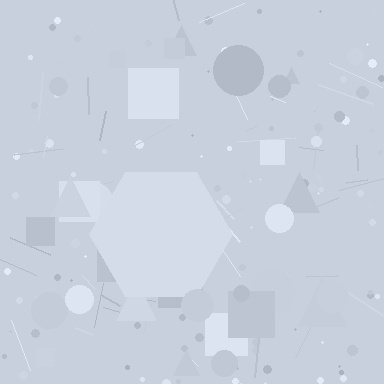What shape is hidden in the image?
A hexagon is hidden in the image.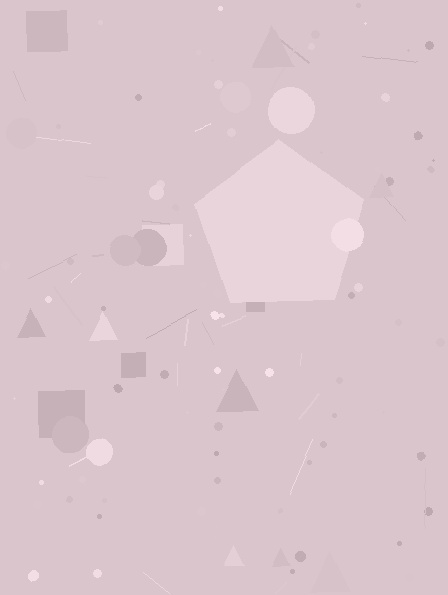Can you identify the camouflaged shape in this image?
The camouflaged shape is a pentagon.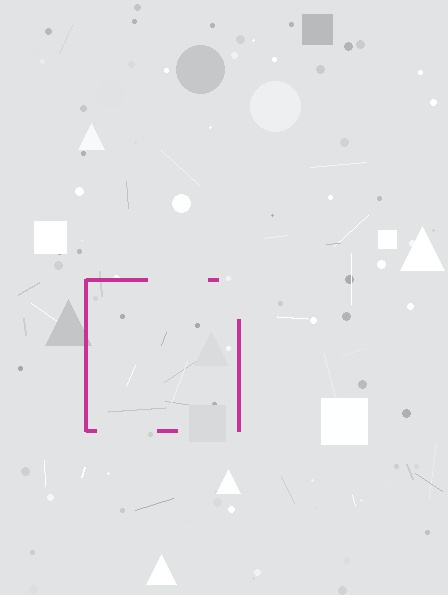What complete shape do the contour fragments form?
The contour fragments form a square.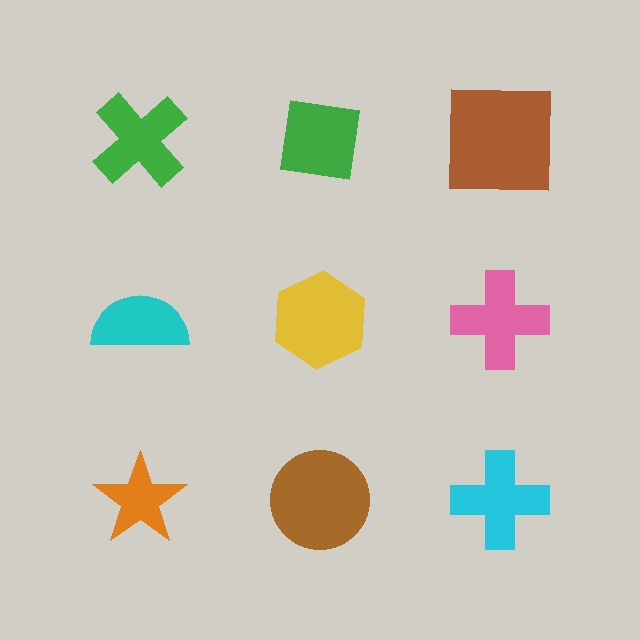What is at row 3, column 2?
A brown circle.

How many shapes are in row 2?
3 shapes.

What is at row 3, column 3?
A cyan cross.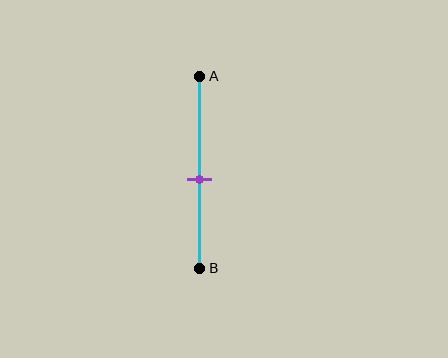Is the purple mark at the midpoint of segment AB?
No, the mark is at about 55% from A, not at the 50% midpoint.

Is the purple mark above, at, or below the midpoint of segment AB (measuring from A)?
The purple mark is below the midpoint of segment AB.